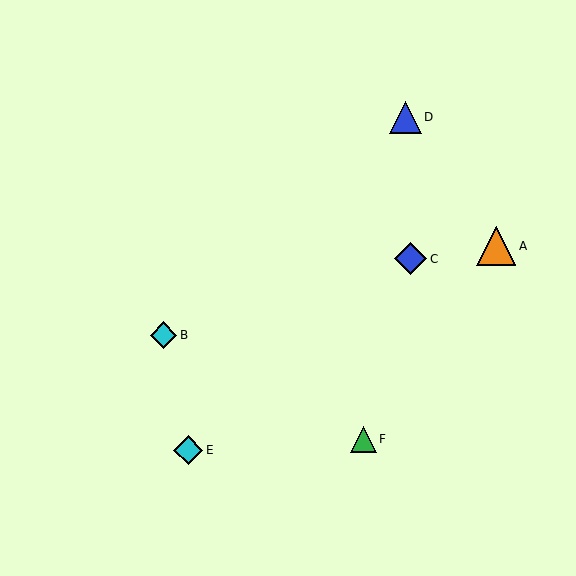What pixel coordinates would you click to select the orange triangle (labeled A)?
Click at (496, 246) to select the orange triangle A.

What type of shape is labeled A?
Shape A is an orange triangle.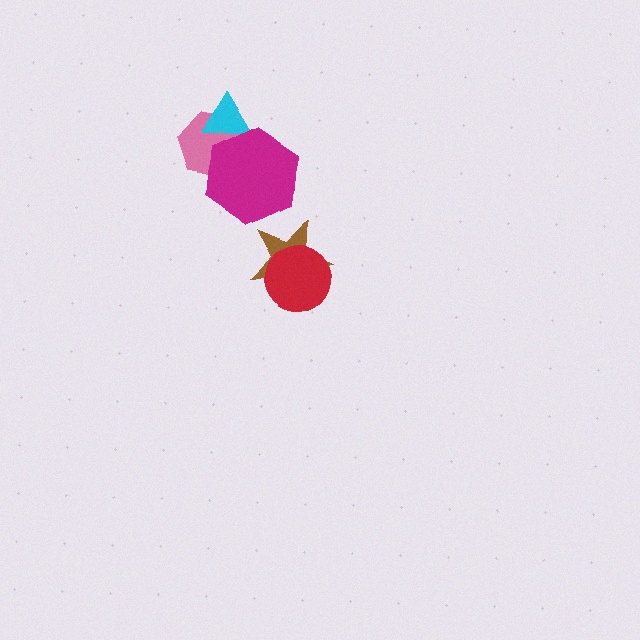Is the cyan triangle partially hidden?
Yes, it is partially covered by another shape.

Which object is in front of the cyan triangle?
The magenta hexagon is in front of the cyan triangle.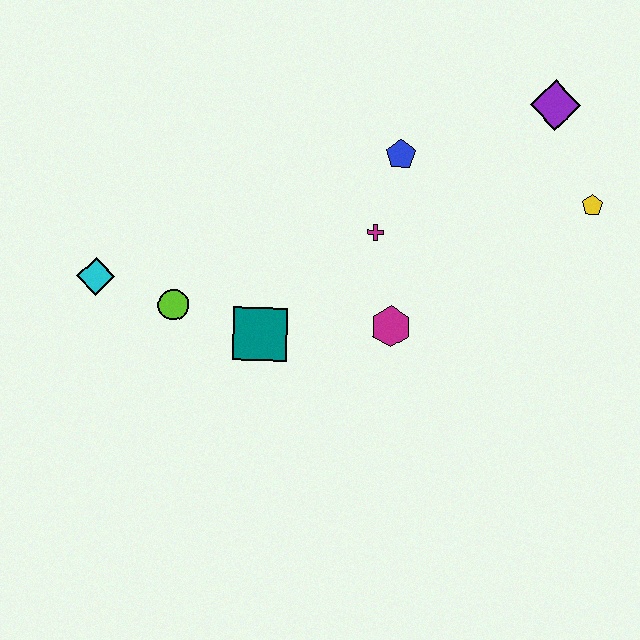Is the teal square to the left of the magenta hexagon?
Yes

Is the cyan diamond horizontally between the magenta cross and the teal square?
No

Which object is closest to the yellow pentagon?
The purple diamond is closest to the yellow pentagon.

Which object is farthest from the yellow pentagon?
The cyan diamond is farthest from the yellow pentagon.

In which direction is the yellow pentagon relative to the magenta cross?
The yellow pentagon is to the right of the magenta cross.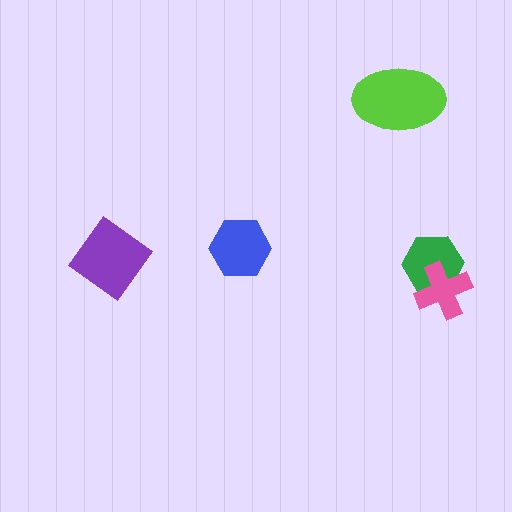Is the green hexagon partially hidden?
Yes, it is partially covered by another shape.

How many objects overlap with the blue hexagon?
0 objects overlap with the blue hexagon.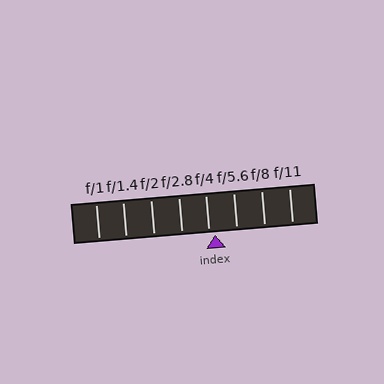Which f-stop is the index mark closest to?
The index mark is closest to f/4.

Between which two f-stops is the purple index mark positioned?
The index mark is between f/4 and f/5.6.